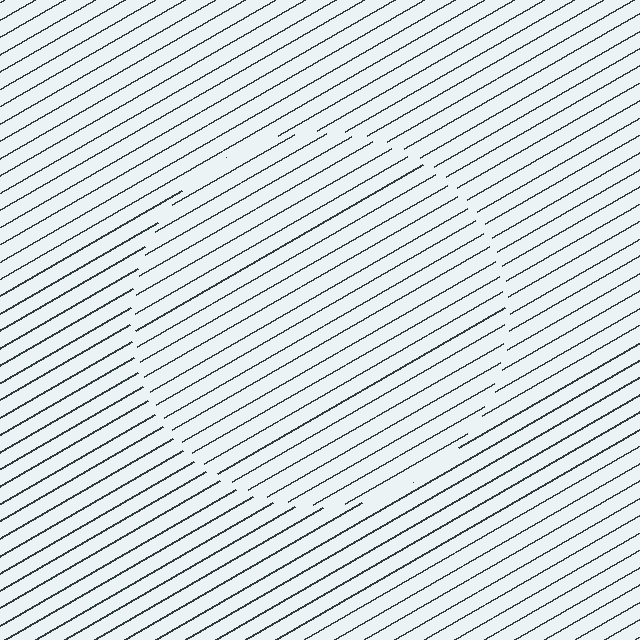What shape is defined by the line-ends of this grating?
An illusory circle. The interior of the shape contains the same grating, shifted by half a period — the contour is defined by the phase discontinuity where line-ends from the inner and outer gratings abut.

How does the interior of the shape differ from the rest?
The interior of the shape contains the same grating, shifted by half a period — the contour is defined by the phase discontinuity where line-ends from the inner and outer gratings abut.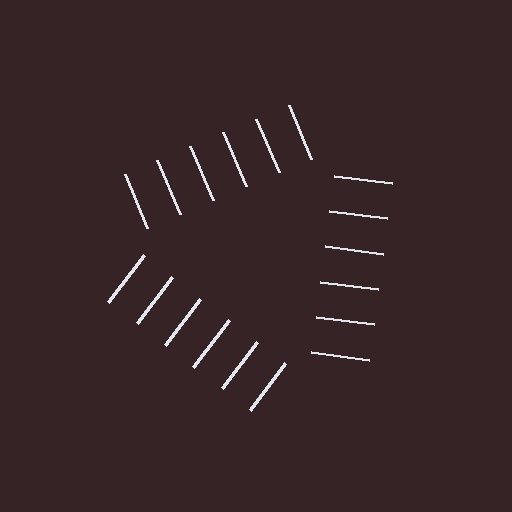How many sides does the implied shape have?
3 sides — the line-ends trace a triangle.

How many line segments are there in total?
18 — 6 along each of the 3 edges.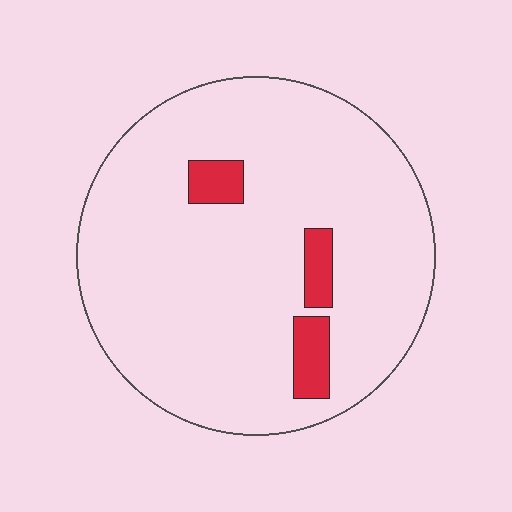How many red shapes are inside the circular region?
3.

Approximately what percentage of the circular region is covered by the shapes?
Approximately 10%.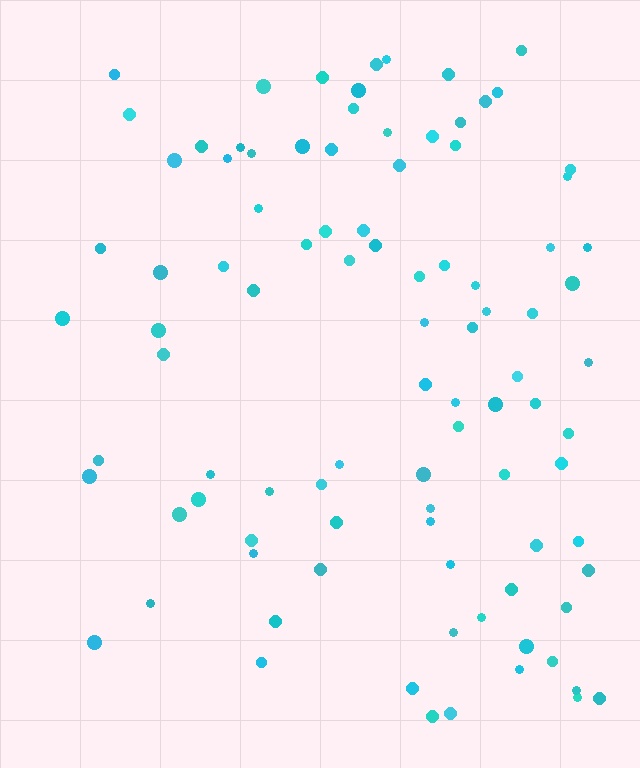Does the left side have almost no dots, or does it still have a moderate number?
Still a moderate number, just noticeably fewer than the right.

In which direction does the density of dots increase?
From left to right, with the right side densest.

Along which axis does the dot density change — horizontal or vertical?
Horizontal.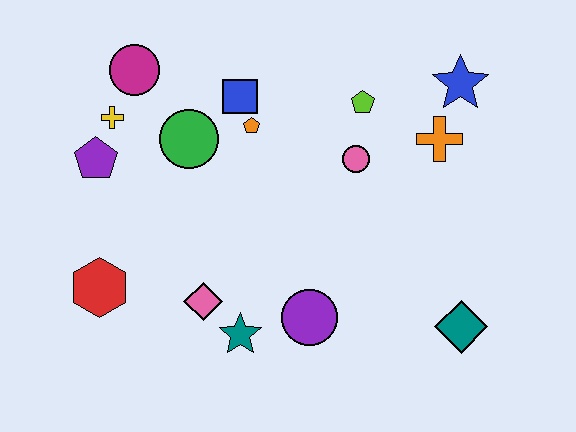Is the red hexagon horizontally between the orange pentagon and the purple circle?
No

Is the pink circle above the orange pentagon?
No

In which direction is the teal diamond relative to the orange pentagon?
The teal diamond is to the right of the orange pentagon.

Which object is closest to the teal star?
The pink diamond is closest to the teal star.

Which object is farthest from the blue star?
The red hexagon is farthest from the blue star.